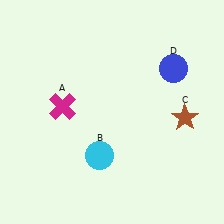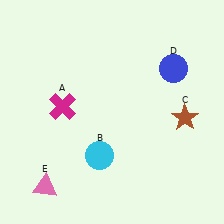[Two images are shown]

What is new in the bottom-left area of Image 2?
A pink triangle (E) was added in the bottom-left area of Image 2.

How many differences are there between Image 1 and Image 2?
There is 1 difference between the two images.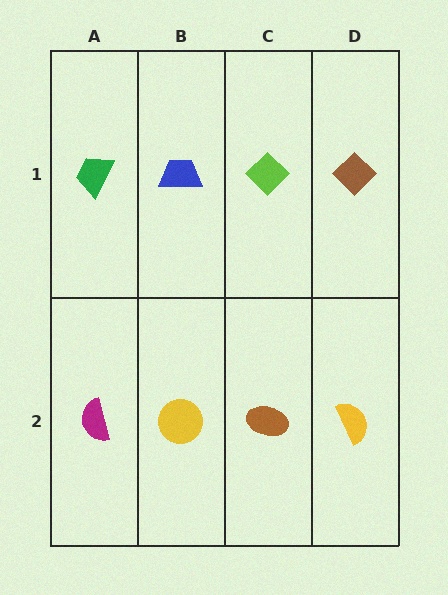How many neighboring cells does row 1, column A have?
2.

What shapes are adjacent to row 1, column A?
A magenta semicircle (row 2, column A), a blue trapezoid (row 1, column B).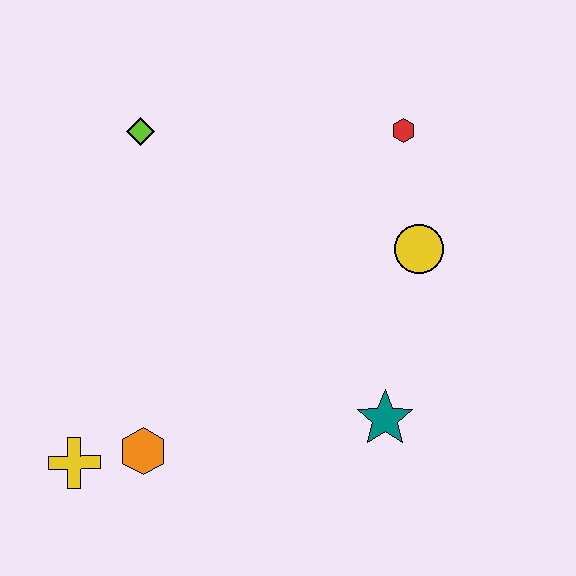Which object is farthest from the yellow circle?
The yellow cross is farthest from the yellow circle.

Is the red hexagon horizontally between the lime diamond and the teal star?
No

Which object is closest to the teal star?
The yellow circle is closest to the teal star.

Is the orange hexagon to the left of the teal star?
Yes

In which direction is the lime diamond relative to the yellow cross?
The lime diamond is above the yellow cross.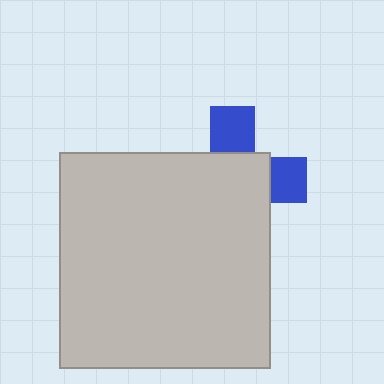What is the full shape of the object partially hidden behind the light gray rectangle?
The partially hidden object is a blue cross.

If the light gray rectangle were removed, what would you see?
You would see the complete blue cross.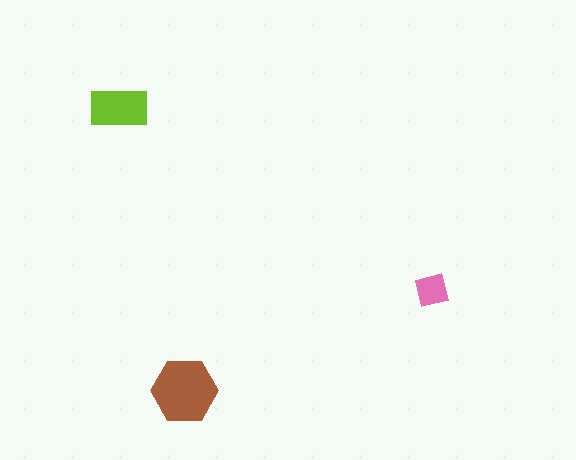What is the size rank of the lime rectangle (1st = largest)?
2nd.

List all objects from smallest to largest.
The pink square, the lime rectangle, the brown hexagon.